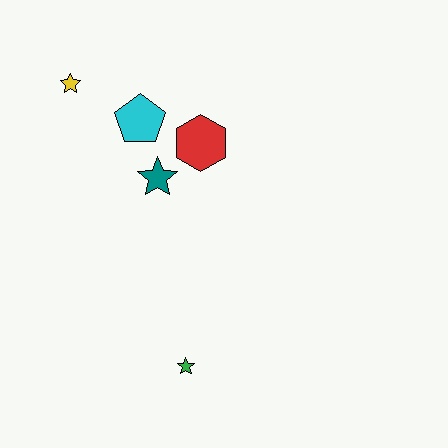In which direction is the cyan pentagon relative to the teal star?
The cyan pentagon is above the teal star.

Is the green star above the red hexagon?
No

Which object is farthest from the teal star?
The green star is farthest from the teal star.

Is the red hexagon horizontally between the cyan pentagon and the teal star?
No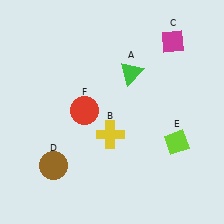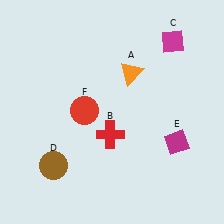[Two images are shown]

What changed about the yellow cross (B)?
In Image 1, B is yellow. In Image 2, it changed to red.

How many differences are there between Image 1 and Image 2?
There are 3 differences between the two images.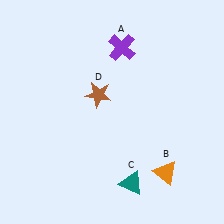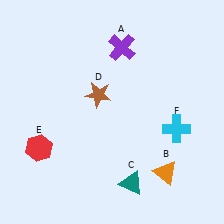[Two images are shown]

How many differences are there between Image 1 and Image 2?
There are 2 differences between the two images.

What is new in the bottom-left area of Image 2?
A red hexagon (E) was added in the bottom-left area of Image 2.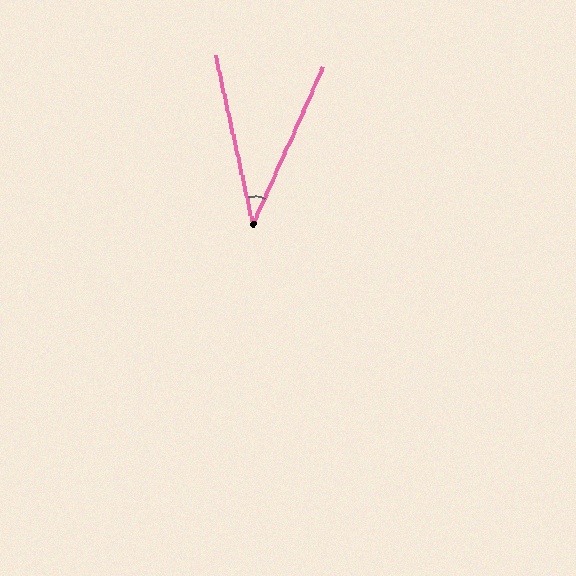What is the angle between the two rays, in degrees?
Approximately 37 degrees.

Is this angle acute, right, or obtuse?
It is acute.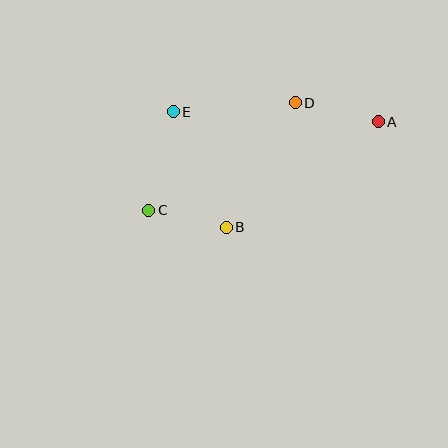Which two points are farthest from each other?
Points A and C are farthest from each other.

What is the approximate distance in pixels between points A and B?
The distance between A and B is approximately 185 pixels.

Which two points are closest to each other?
Points B and C are closest to each other.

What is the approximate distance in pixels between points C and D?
The distance between C and D is approximately 182 pixels.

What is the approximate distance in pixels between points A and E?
The distance between A and E is approximately 205 pixels.